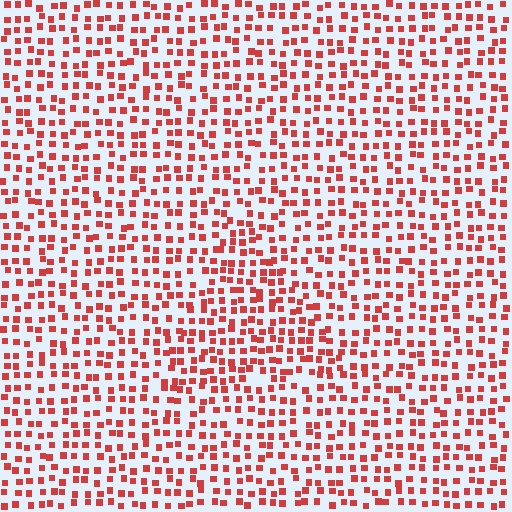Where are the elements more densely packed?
The elements are more densely packed inside the triangle boundary.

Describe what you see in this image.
The image contains small red elements arranged at two different densities. A triangle-shaped region is visible where the elements are more densely packed than the surrounding area.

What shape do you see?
I see a triangle.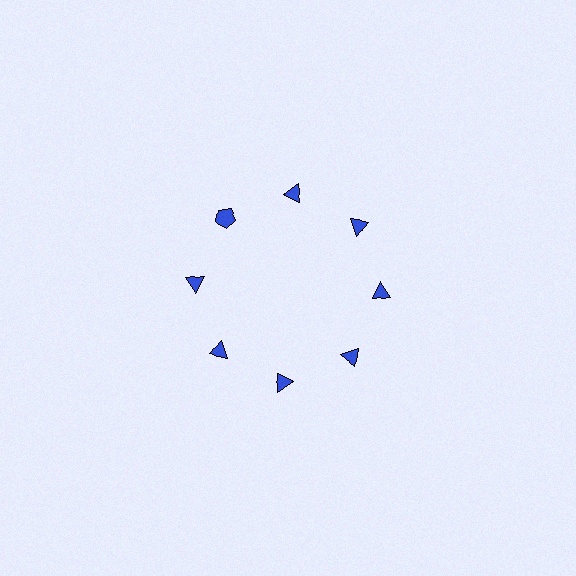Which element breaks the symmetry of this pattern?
The blue pentagon at roughly the 10 o'clock position breaks the symmetry. All other shapes are blue triangles.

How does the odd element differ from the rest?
It has a different shape: pentagon instead of triangle.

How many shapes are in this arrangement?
There are 8 shapes arranged in a ring pattern.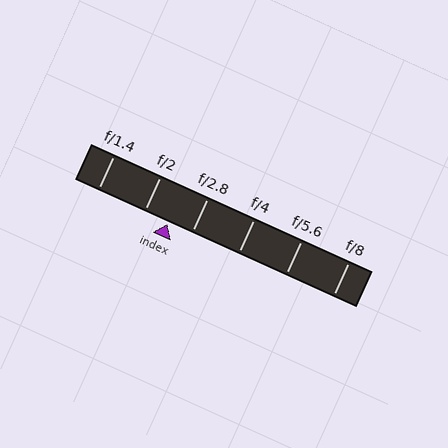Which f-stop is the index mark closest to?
The index mark is closest to f/2.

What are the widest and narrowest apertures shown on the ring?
The widest aperture shown is f/1.4 and the narrowest is f/8.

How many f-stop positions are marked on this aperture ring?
There are 6 f-stop positions marked.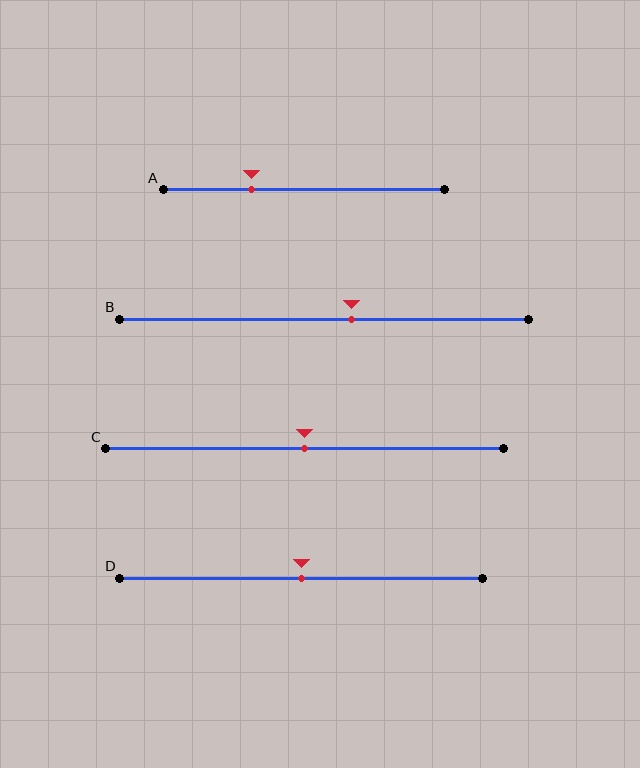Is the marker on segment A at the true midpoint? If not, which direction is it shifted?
No, the marker on segment A is shifted to the left by about 19% of the segment length.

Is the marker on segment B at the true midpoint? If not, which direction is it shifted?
No, the marker on segment B is shifted to the right by about 7% of the segment length.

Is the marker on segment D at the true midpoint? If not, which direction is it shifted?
Yes, the marker on segment D is at the true midpoint.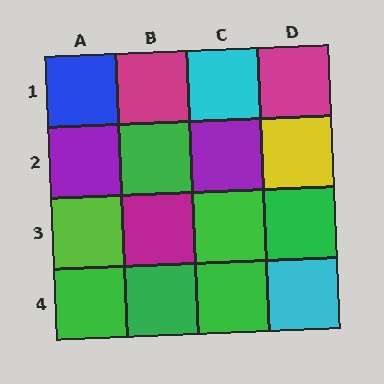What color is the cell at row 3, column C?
Green.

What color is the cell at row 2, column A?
Purple.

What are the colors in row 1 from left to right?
Blue, magenta, cyan, magenta.